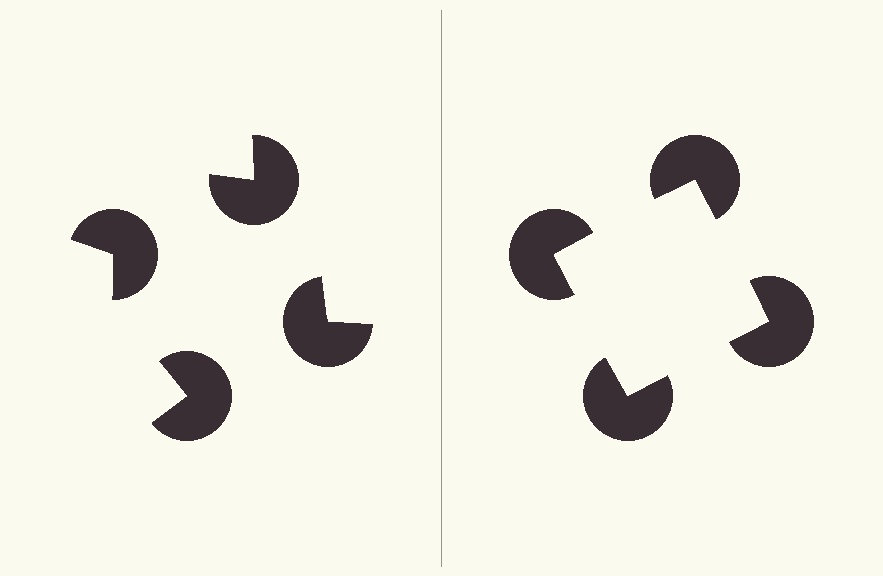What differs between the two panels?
The pac-man discs are positioned identically on both sides; only the wedge orientations differ. On the right they align to a square; on the left they are misaligned.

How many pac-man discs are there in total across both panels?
8 — 4 on each side.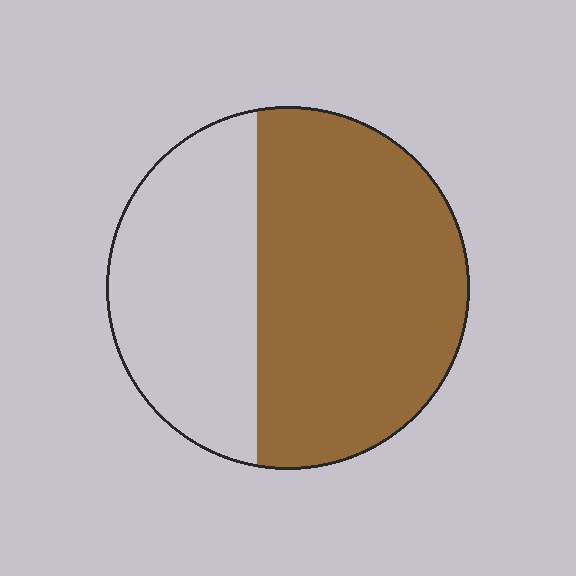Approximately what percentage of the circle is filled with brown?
Approximately 60%.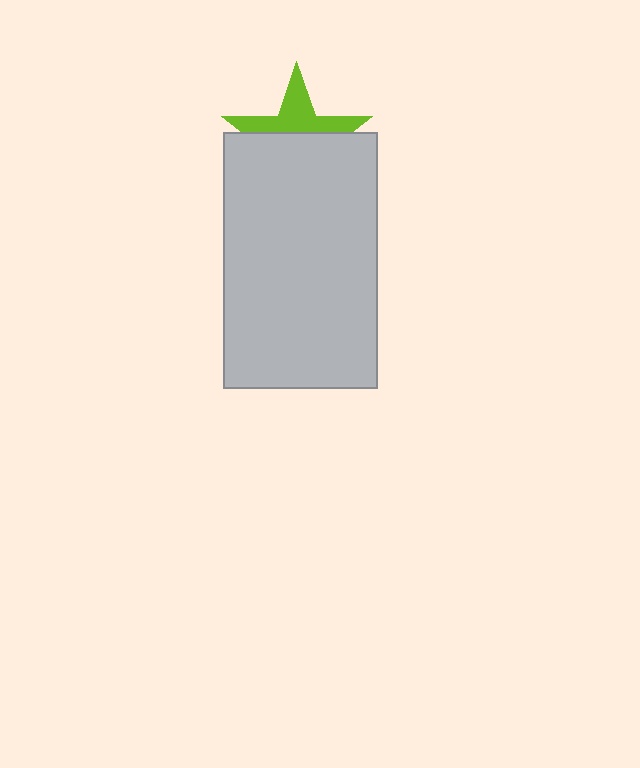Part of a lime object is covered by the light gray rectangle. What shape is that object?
It is a star.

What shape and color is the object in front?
The object in front is a light gray rectangle.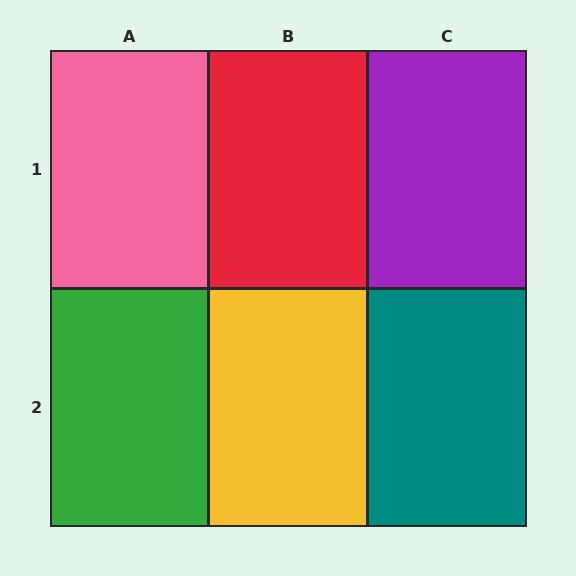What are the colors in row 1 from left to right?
Pink, red, purple.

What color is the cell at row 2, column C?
Teal.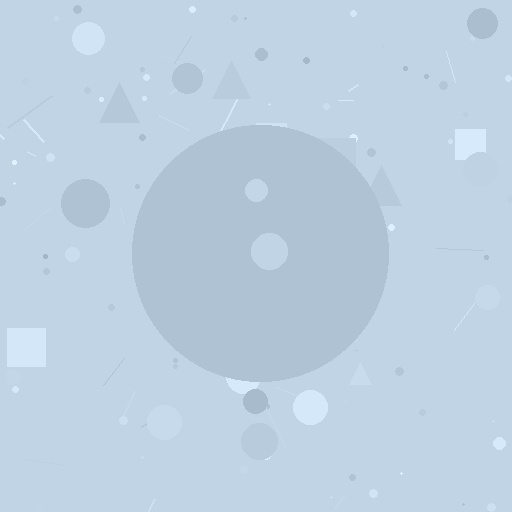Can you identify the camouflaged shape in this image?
The camouflaged shape is a circle.